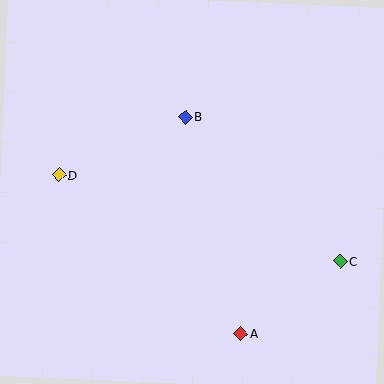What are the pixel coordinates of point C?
Point C is at (340, 261).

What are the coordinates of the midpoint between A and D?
The midpoint between A and D is at (150, 254).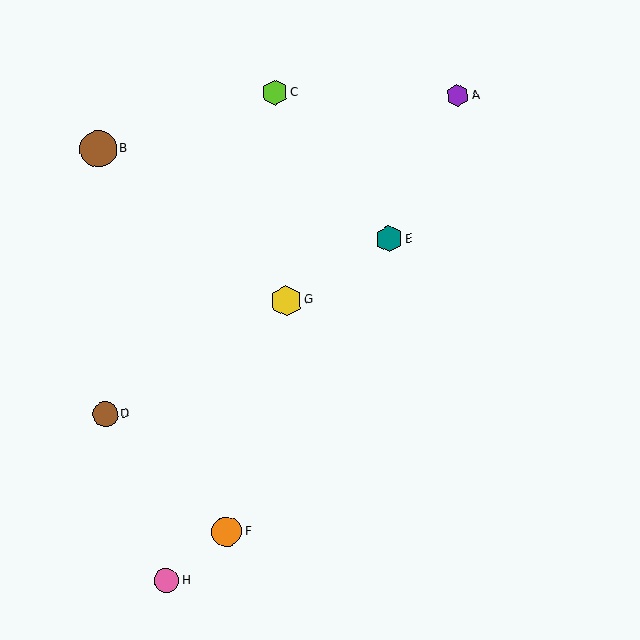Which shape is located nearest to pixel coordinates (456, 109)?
The purple hexagon (labeled A) at (457, 95) is nearest to that location.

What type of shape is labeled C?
Shape C is a lime hexagon.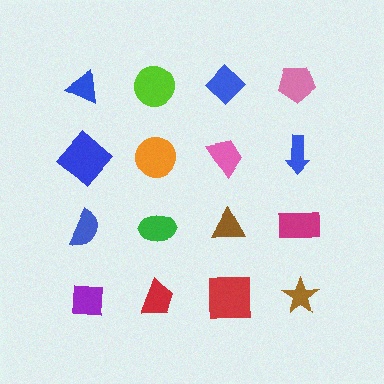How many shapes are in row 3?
4 shapes.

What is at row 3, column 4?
A magenta rectangle.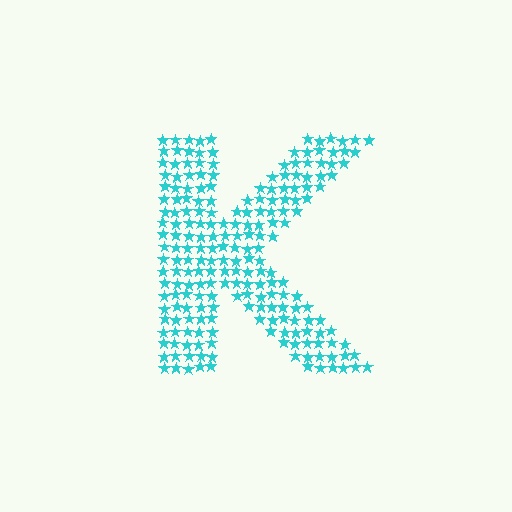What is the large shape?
The large shape is the letter K.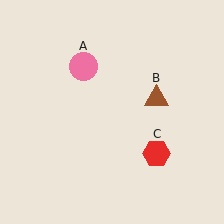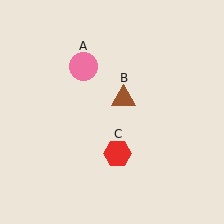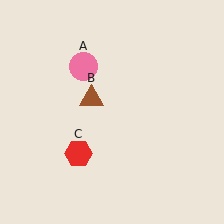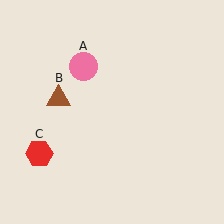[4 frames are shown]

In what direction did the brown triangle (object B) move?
The brown triangle (object B) moved left.